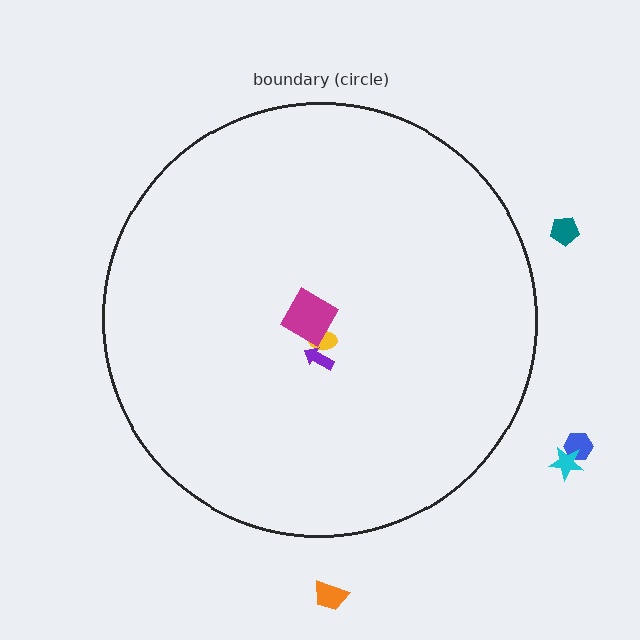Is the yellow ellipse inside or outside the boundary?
Inside.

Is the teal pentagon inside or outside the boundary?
Outside.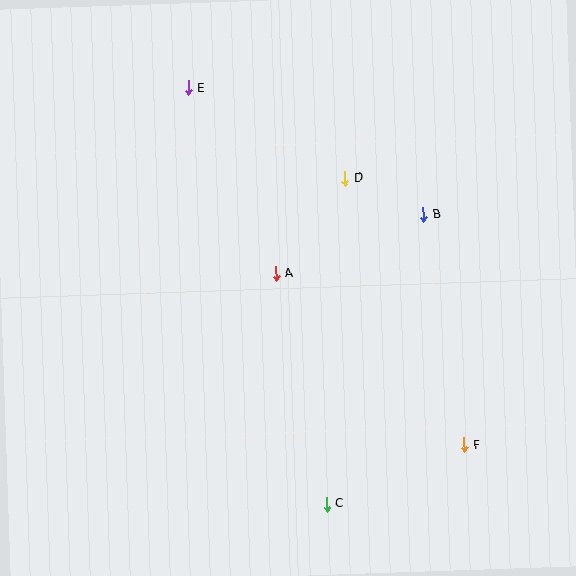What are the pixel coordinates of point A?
Point A is at (276, 273).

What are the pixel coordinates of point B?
Point B is at (423, 215).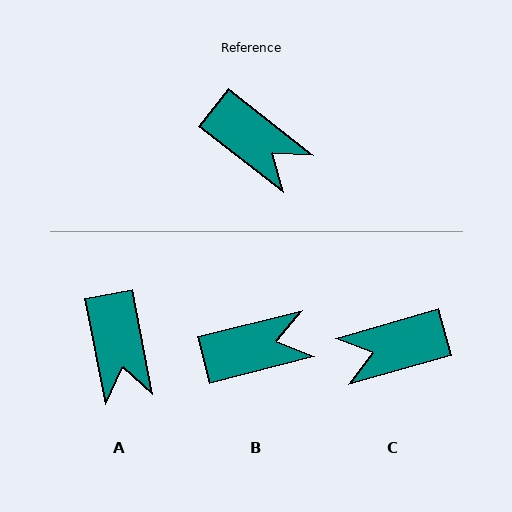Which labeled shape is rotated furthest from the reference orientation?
C, about 126 degrees away.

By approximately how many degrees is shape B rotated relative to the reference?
Approximately 53 degrees counter-clockwise.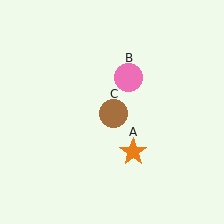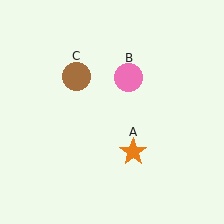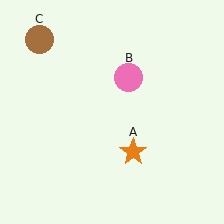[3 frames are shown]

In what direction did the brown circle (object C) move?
The brown circle (object C) moved up and to the left.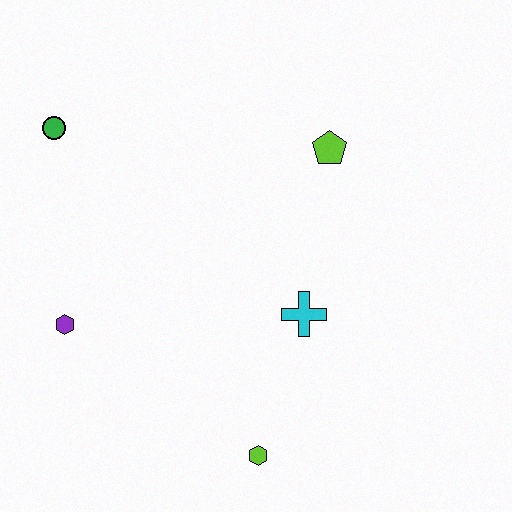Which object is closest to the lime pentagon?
The cyan cross is closest to the lime pentagon.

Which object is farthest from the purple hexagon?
The lime pentagon is farthest from the purple hexagon.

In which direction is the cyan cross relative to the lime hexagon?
The cyan cross is above the lime hexagon.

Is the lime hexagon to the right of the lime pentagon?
No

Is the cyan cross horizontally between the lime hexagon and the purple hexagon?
No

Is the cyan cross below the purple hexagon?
No